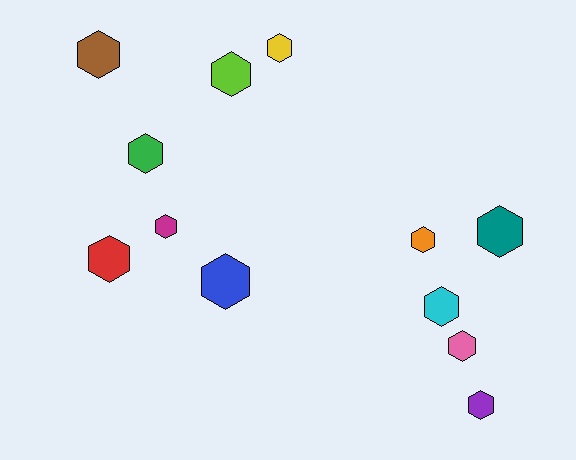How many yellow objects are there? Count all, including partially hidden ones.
There is 1 yellow object.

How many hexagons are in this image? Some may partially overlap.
There are 12 hexagons.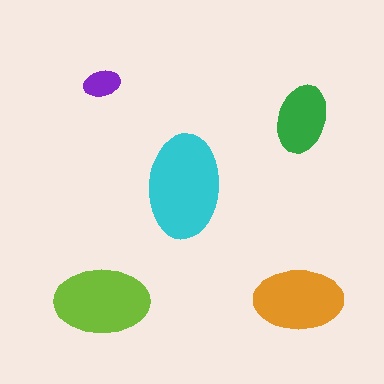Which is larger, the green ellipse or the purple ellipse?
The green one.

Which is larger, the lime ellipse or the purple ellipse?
The lime one.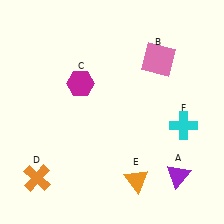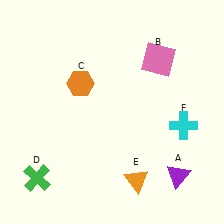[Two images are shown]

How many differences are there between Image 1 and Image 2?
There are 2 differences between the two images.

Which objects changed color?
C changed from magenta to orange. D changed from orange to green.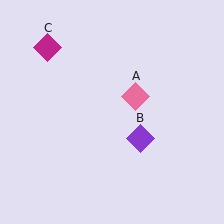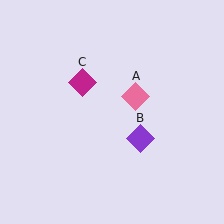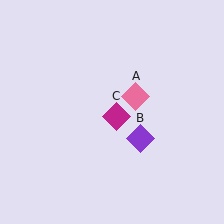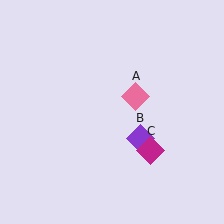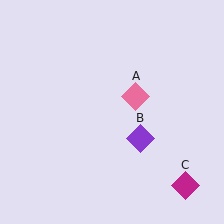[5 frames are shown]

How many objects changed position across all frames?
1 object changed position: magenta diamond (object C).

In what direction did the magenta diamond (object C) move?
The magenta diamond (object C) moved down and to the right.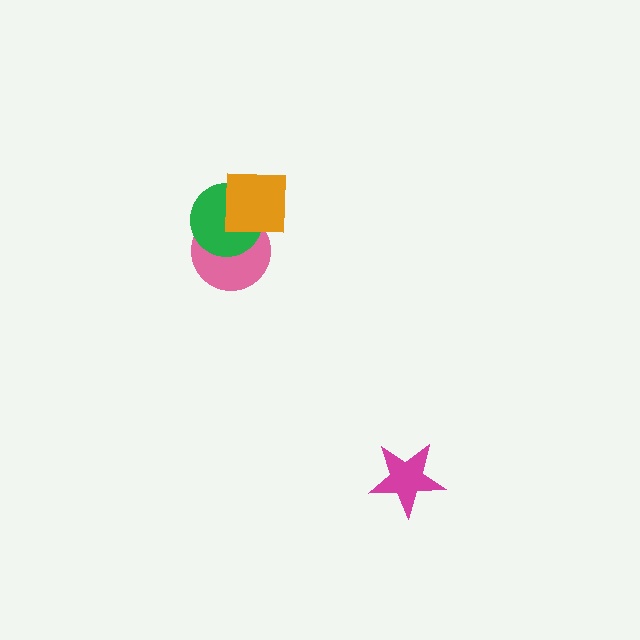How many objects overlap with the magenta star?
0 objects overlap with the magenta star.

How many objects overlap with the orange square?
2 objects overlap with the orange square.